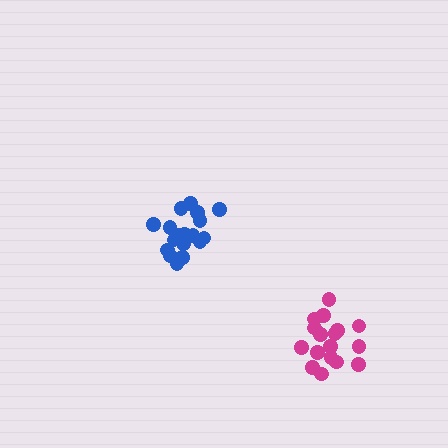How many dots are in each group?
Group 1: 18 dots, Group 2: 17 dots (35 total).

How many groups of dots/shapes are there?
There are 2 groups.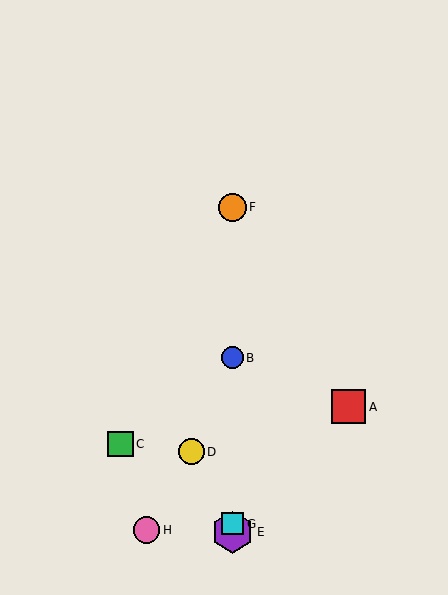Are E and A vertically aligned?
No, E is at x≈233 and A is at x≈349.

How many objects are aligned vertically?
4 objects (B, E, F, G) are aligned vertically.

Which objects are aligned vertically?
Objects B, E, F, G are aligned vertically.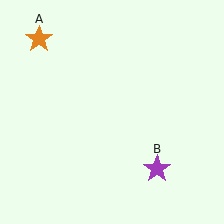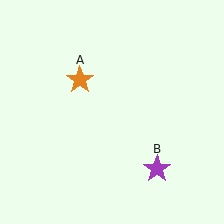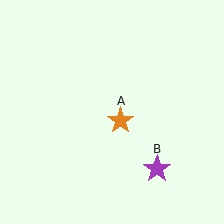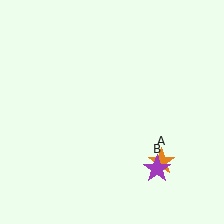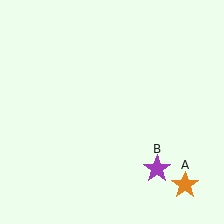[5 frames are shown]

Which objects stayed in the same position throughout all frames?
Purple star (object B) remained stationary.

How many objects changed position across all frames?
1 object changed position: orange star (object A).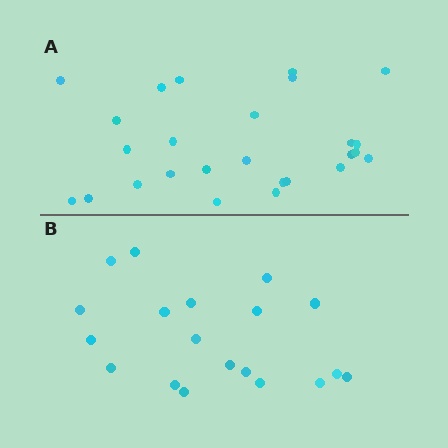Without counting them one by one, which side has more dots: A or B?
Region A (the top region) has more dots.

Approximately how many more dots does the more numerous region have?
Region A has roughly 8 or so more dots than region B.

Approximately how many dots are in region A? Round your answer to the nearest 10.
About 30 dots. (The exact count is 26, which rounds to 30.)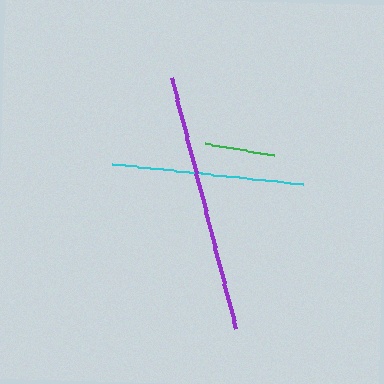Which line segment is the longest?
The purple line is the longest at approximately 260 pixels.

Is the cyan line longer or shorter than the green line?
The cyan line is longer than the green line.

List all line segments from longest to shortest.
From longest to shortest: purple, cyan, green.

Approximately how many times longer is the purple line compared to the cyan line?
The purple line is approximately 1.3 times the length of the cyan line.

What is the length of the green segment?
The green segment is approximately 70 pixels long.